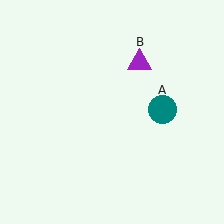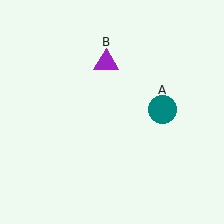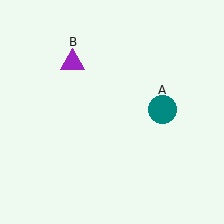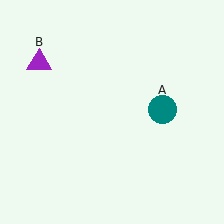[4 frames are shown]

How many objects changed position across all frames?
1 object changed position: purple triangle (object B).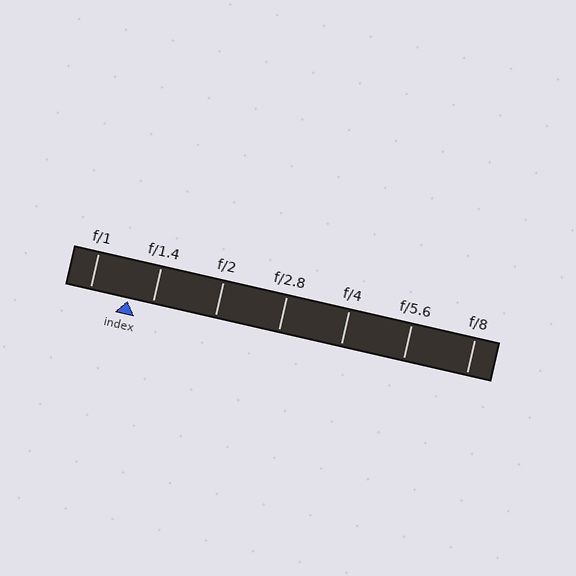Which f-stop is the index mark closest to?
The index mark is closest to f/1.4.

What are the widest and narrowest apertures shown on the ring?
The widest aperture shown is f/1 and the narrowest is f/8.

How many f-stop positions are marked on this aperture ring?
There are 7 f-stop positions marked.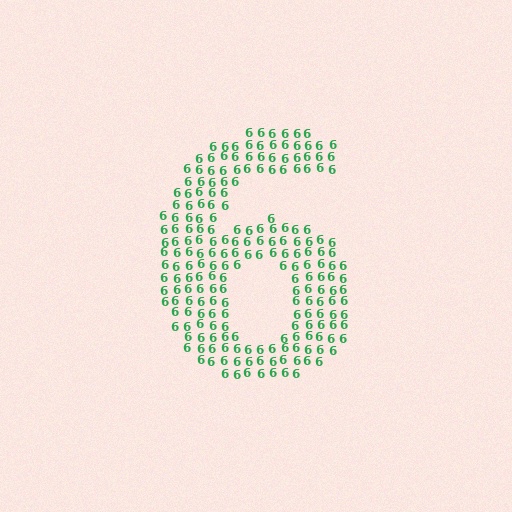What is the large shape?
The large shape is the digit 6.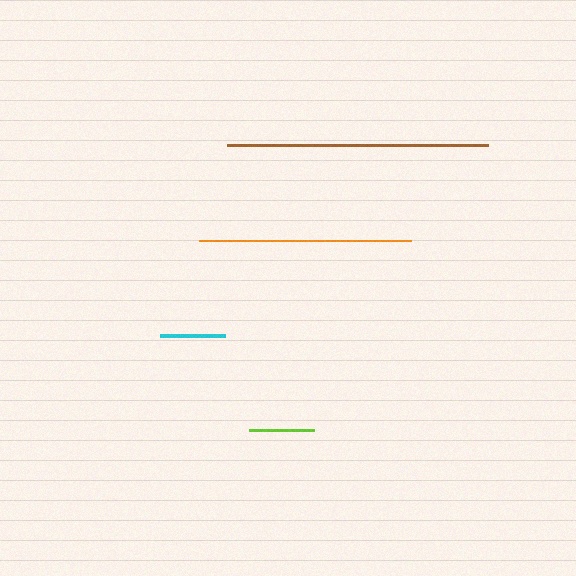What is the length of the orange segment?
The orange segment is approximately 212 pixels long.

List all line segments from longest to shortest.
From longest to shortest: brown, orange, lime, cyan.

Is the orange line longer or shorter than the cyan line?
The orange line is longer than the cyan line.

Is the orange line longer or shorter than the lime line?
The orange line is longer than the lime line.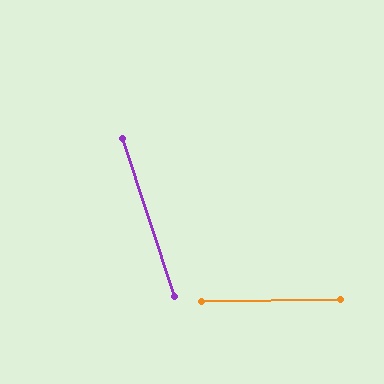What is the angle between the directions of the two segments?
Approximately 73 degrees.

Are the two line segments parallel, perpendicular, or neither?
Neither parallel nor perpendicular — they differ by about 73°.